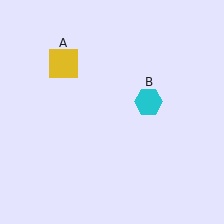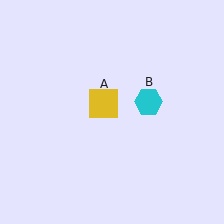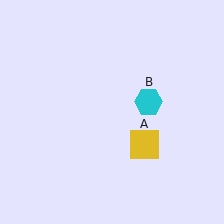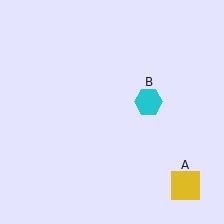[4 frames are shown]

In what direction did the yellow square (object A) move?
The yellow square (object A) moved down and to the right.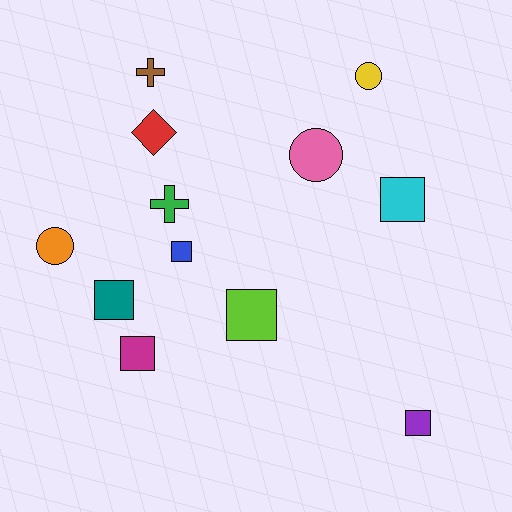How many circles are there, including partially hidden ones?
There are 3 circles.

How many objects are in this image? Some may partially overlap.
There are 12 objects.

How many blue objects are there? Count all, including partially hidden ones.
There is 1 blue object.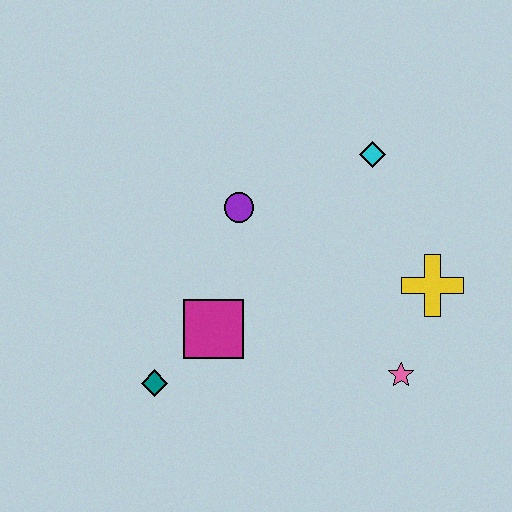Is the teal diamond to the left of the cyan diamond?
Yes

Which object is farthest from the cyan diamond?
The teal diamond is farthest from the cyan diamond.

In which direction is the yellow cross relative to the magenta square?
The yellow cross is to the right of the magenta square.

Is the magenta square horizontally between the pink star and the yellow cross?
No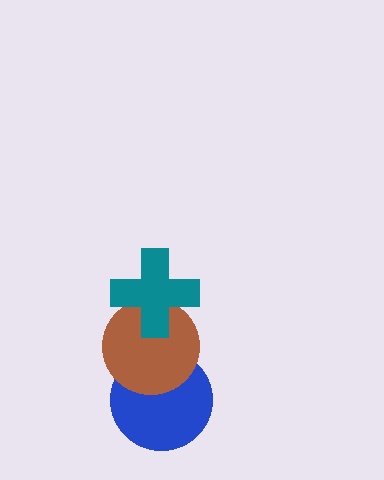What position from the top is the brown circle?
The brown circle is 2nd from the top.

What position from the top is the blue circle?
The blue circle is 3rd from the top.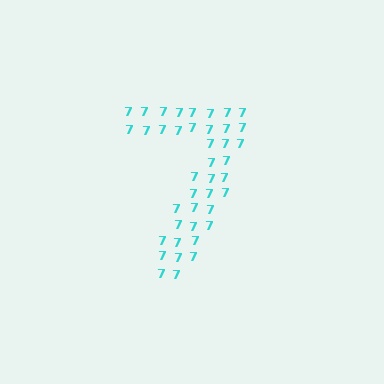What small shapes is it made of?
It is made of small digit 7's.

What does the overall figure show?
The overall figure shows the digit 7.